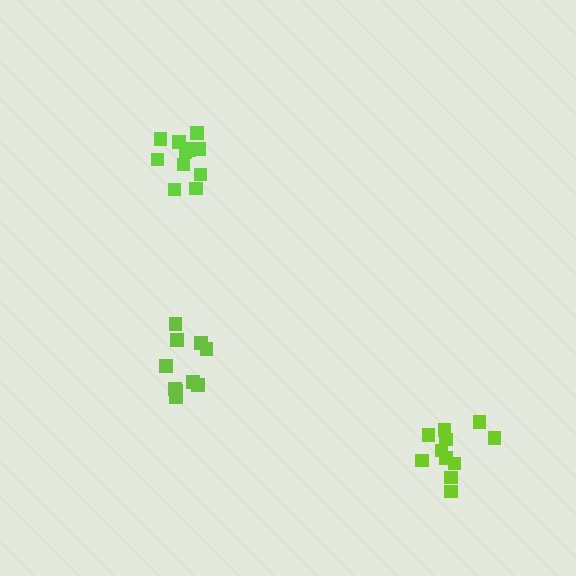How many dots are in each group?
Group 1: 12 dots, Group 2: 11 dots, Group 3: 10 dots (33 total).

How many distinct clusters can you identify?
There are 3 distinct clusters.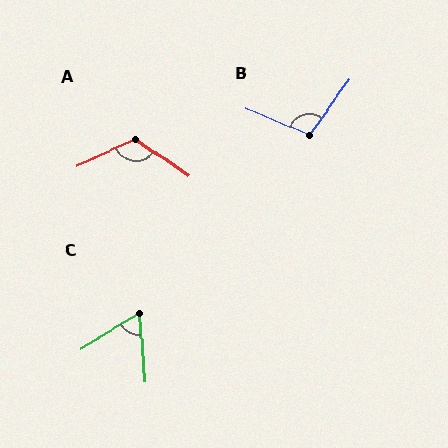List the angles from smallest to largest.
C (64°), B (103°), A (121°).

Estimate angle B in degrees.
Approximately 103 degrees.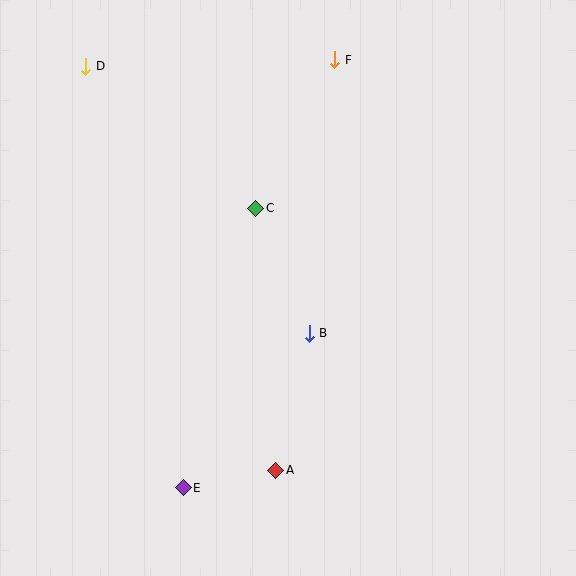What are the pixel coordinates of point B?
Point B is at (309, 333).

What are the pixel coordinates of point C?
Point C is at (256, 208).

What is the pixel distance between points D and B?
The distance between D and B is 348 pixels.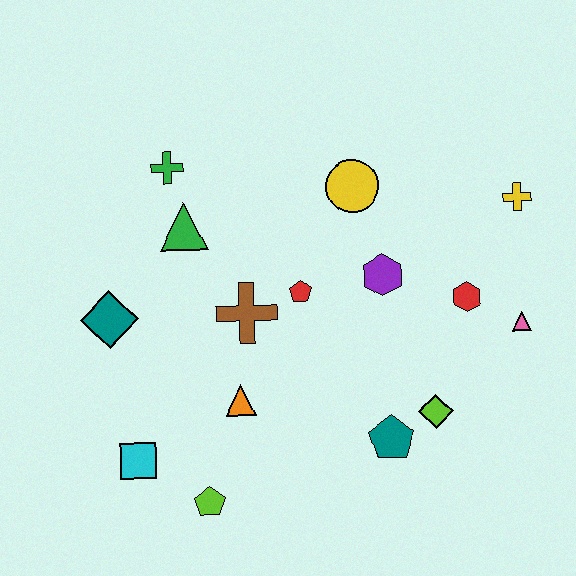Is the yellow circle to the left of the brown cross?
No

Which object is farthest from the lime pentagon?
The yellow cross is farthest from the lime pentagon.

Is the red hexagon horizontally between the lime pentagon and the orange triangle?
No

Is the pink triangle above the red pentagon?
No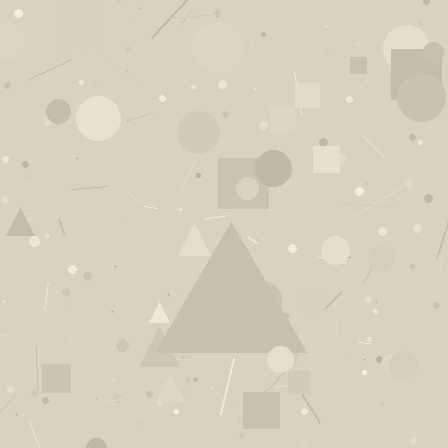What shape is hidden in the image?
A triangle is hidden in the image.